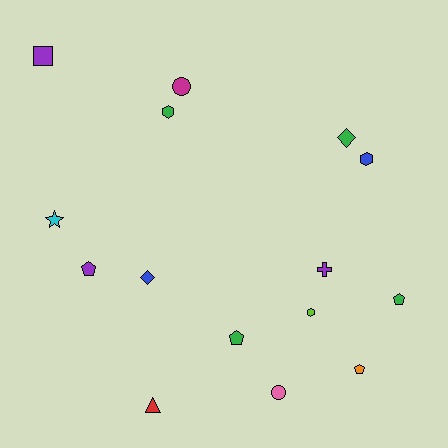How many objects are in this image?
There are 15 objects.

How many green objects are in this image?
There are 4 green objects.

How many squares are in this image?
There is 1 square.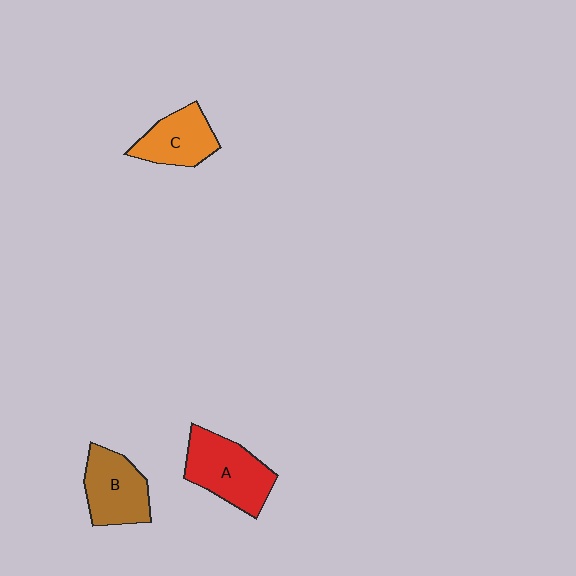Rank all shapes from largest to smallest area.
From largest to smallest: A (red), B (brown), C (orange).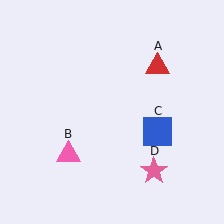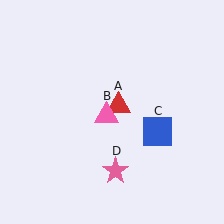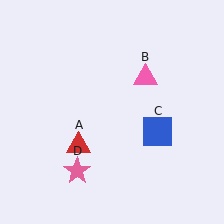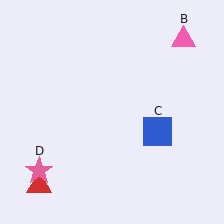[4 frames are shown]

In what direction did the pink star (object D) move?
The pink star (object D) moved left.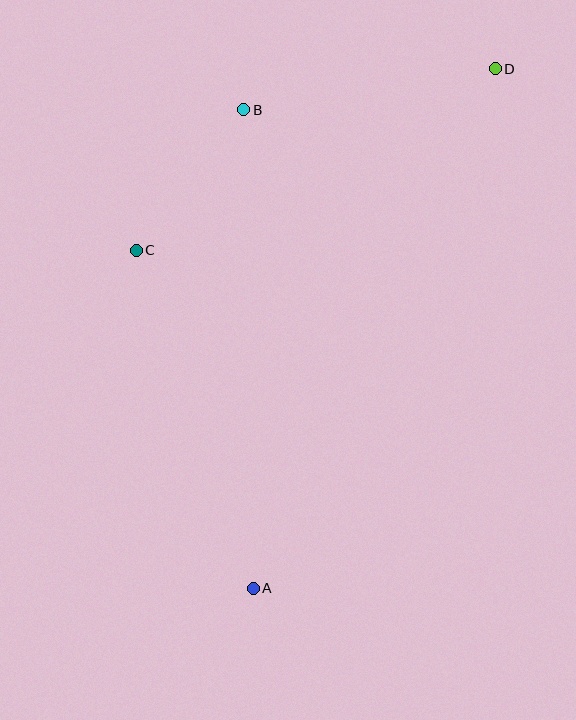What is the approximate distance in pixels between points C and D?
The distance between C and D is approximately 402 pixels.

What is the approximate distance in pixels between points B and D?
The distance between B and D is approximately 255 pixels.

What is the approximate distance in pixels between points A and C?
The distance between A and C is approximately 358 pixels.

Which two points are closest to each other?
Points B and C are closest to each other.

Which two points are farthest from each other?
Points A and D are farthest from each other.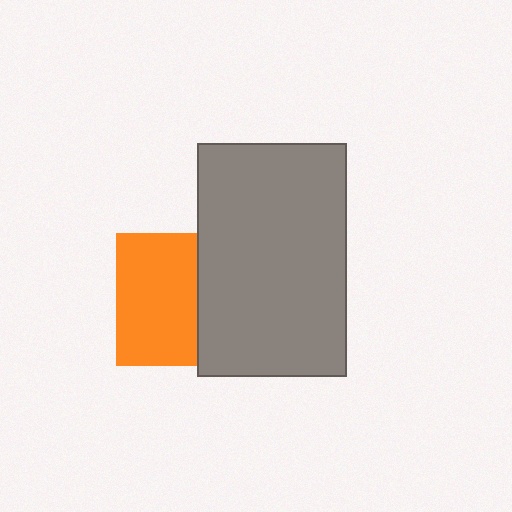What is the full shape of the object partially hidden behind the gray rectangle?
The partially hidden object is an orange square.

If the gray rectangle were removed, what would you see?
You would see the complete orange square.